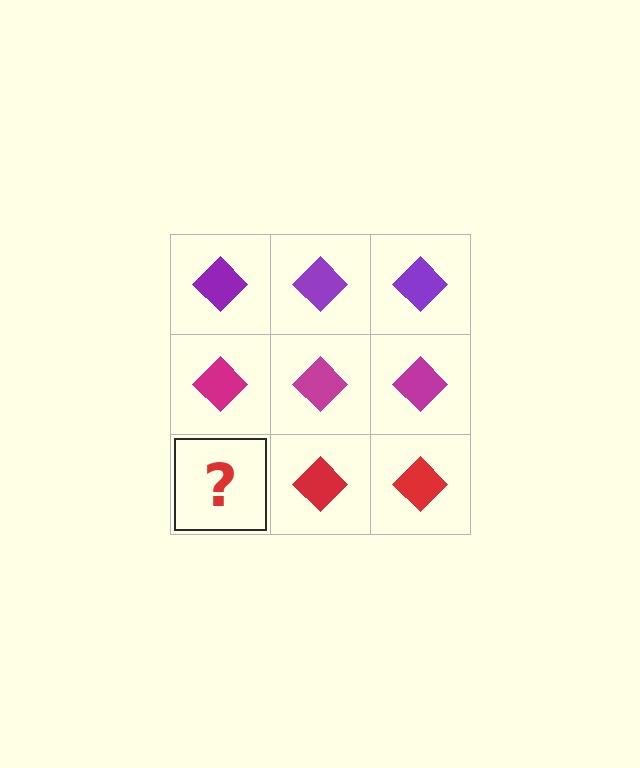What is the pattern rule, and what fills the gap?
The rule is that each row has a consistent color. The gap should be filled with a red diamond.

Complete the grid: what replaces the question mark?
The question mark should be replaced with a red diamond.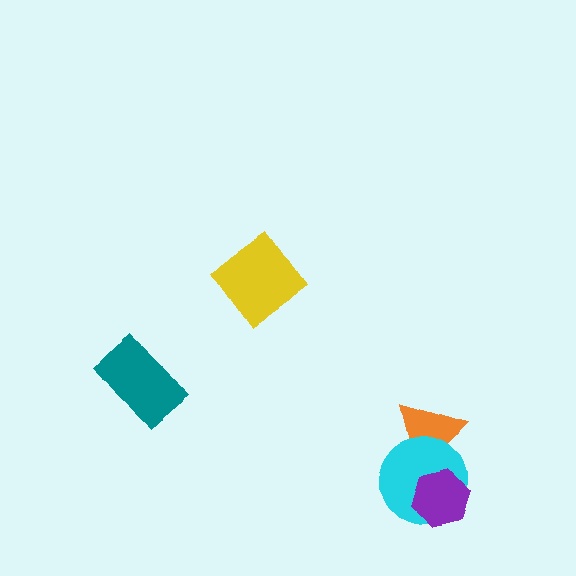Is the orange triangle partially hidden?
Yes, it is partially covered by another shape.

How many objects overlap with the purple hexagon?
1 object overlaps with the purple hexagon.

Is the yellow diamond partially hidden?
No, no other shape covers it.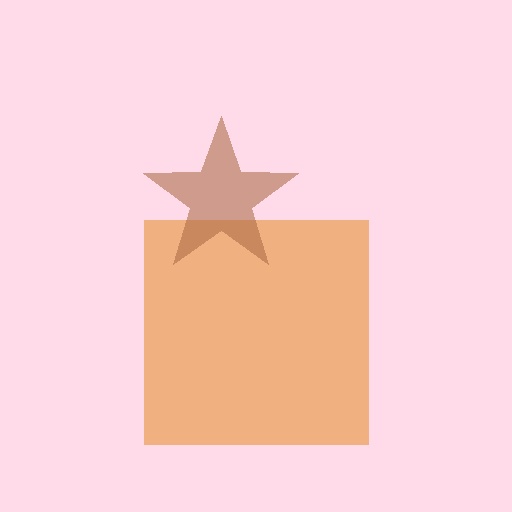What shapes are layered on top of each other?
The layered shapes are: an orange square, a brown star.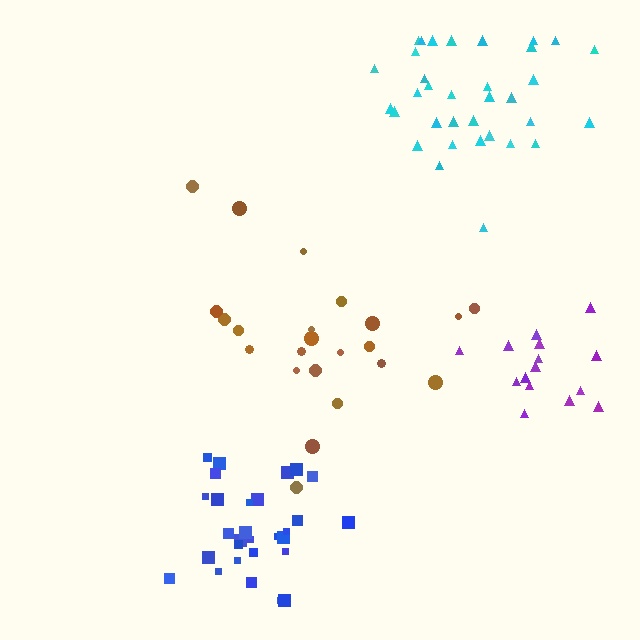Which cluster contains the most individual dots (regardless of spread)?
Cyan (34).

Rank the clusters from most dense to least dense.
purple, blue, cyan, brown.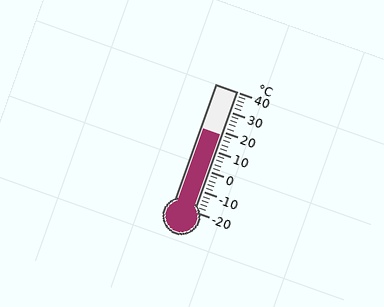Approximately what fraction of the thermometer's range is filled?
The thermometer is filled to approximately 65% of its range.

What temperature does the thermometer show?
The thermometer shows approximately 18°C.